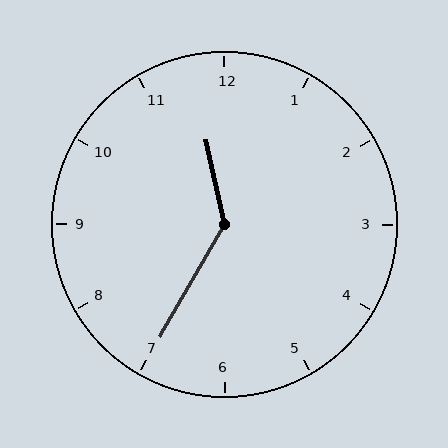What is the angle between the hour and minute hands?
Approximately 138 degrees.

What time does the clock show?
11:35.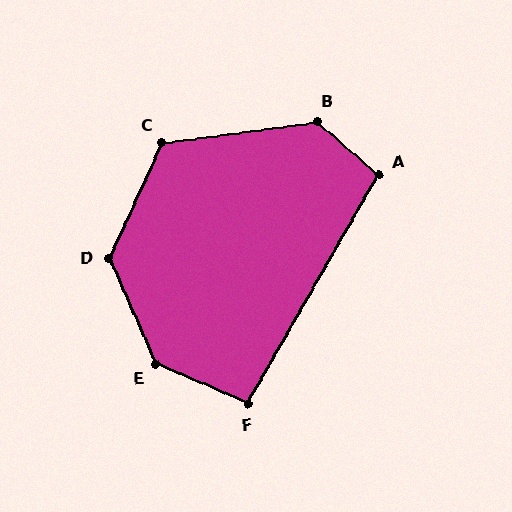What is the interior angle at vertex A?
Approximately 101 degrees (obtuse).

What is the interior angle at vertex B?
Approximately 132 degrees (obtuse).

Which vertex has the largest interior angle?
E, at approximately 137 degrees.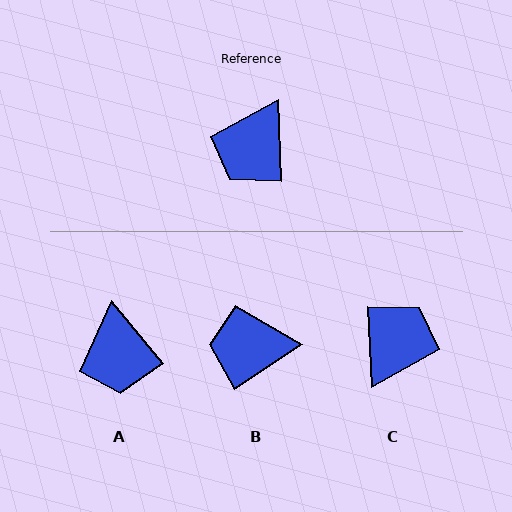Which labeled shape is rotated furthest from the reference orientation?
C, about 179 degrees away.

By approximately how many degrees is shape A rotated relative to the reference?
Approximately 37 degrees counter-clockwise.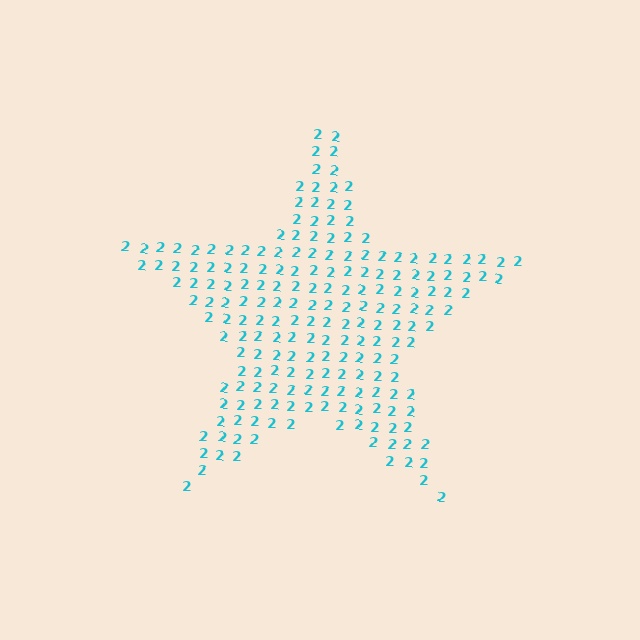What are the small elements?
The small elements are digit 2's.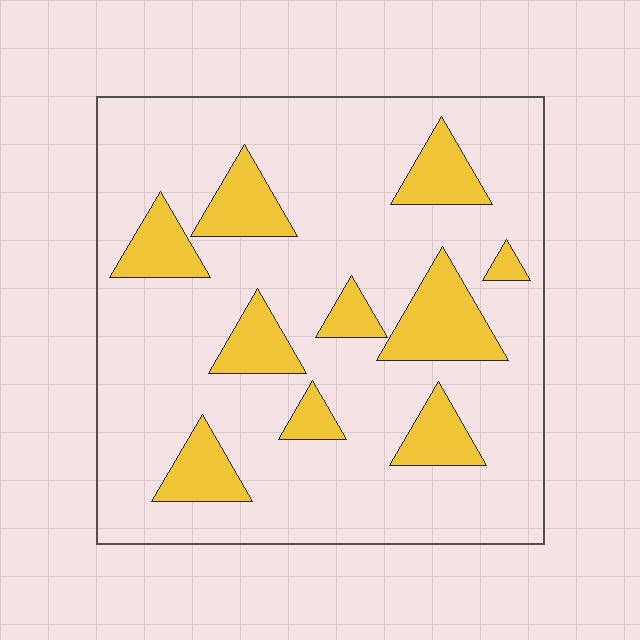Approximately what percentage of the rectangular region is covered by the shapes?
Approximately 20%.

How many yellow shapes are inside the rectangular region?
10.